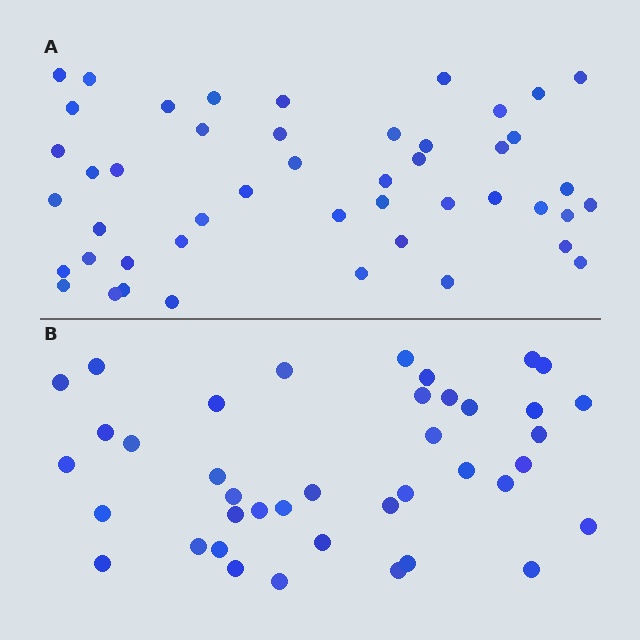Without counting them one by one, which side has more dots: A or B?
Region A (the top region) has more dots.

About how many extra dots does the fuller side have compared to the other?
Region A has roughly 8 or so more dots than region B.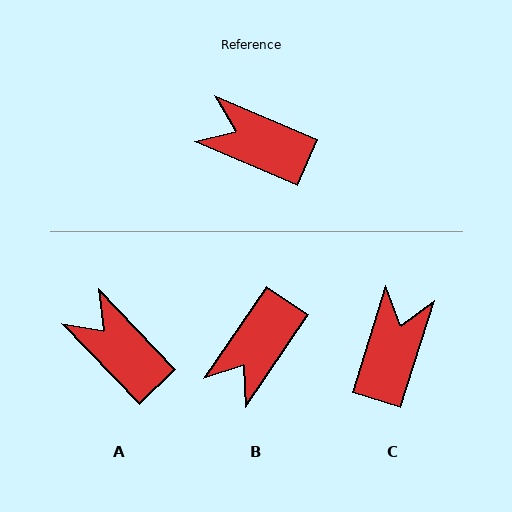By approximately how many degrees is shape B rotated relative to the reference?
Approximately 79 degrees counter-clockwise.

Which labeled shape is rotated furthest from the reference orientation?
C, about 84 degrees away.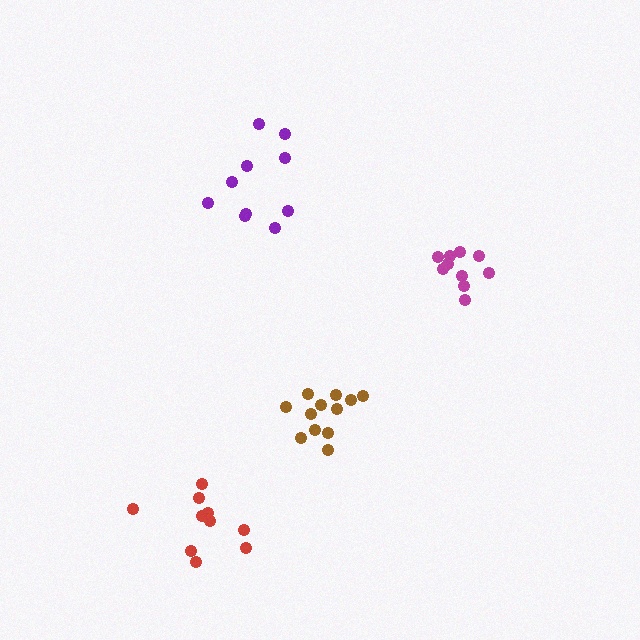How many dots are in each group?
Group 1: 10 dots, Group 2: 10 dots, Group 3: 12 dots, Group 4: 10 dots (42 total).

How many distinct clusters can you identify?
There are 4 distinct clusters.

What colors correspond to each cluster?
The clusters are colored: purple, magenta, brown, red.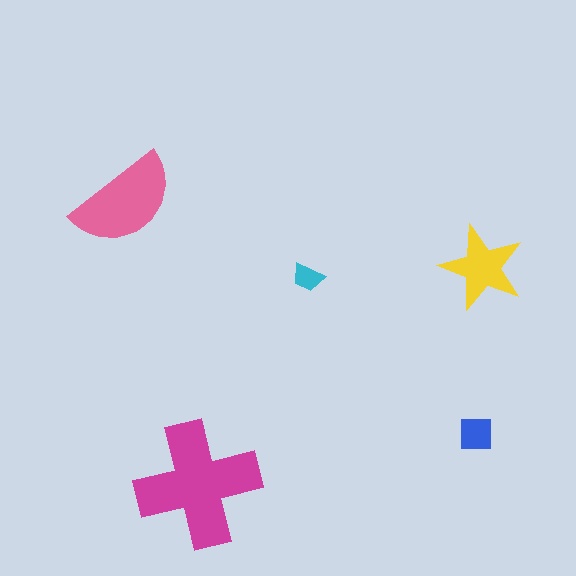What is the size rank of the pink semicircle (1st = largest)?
2nd.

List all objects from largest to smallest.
The magenta cross, the pink semicircle, the yellow star, the blue square, the cyan trapezoid.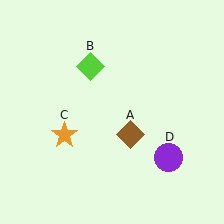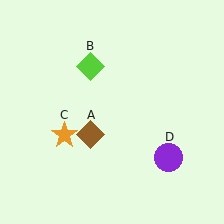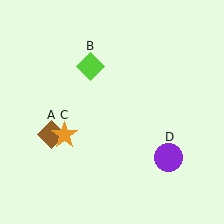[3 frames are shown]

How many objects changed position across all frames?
1 object changed position: brown diamond (object A).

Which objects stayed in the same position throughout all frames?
Lime diamond (object B) and orange star (object C) and purple circle (object D) remained stationary.